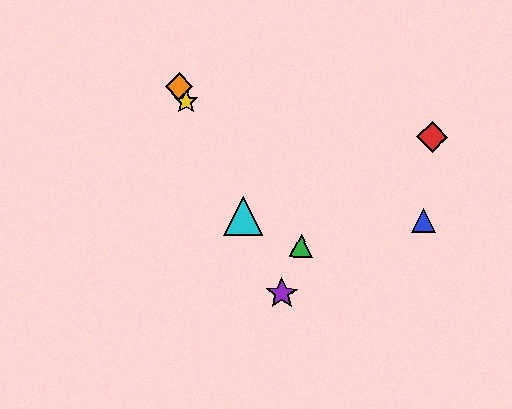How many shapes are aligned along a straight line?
4 shapes (the yellow star, the purple star, the orange diamond, the cyan triangle) are aligned along a straight line.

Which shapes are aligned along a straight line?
The yellow star, the purple star, the orange diamond, the cyan triangle are aligned along a straight line.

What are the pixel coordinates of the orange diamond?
The orange diamond is at (179, 86).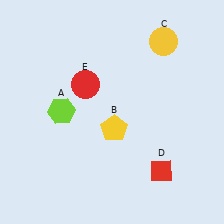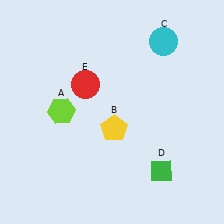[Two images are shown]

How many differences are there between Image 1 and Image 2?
There are 2 differences between the two images.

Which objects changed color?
C changed from yellow to cyan. D changed from red to green.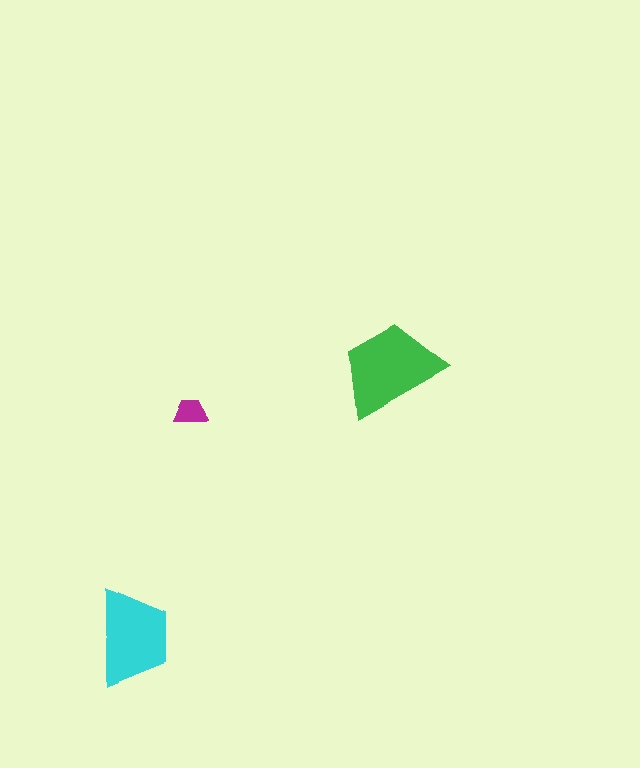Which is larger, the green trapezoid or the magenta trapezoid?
The green one.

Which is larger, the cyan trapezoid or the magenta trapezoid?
The cyan one.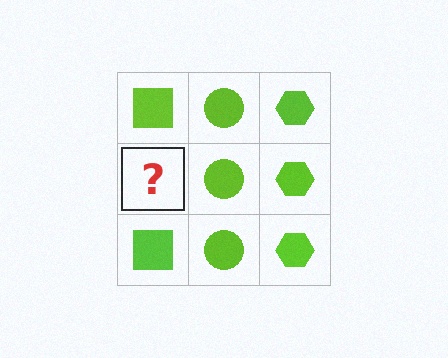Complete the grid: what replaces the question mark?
The question mark should be replaced with a lime square.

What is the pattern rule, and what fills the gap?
The rule is that each column has a consistent shape. The gap should be filled with a lime square.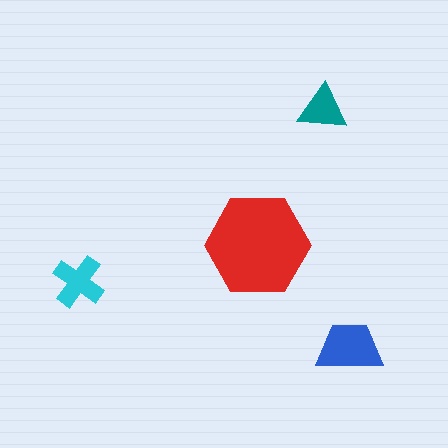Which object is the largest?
The red hexagon.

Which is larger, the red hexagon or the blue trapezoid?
The red hexagon.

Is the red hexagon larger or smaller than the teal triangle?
Larger.